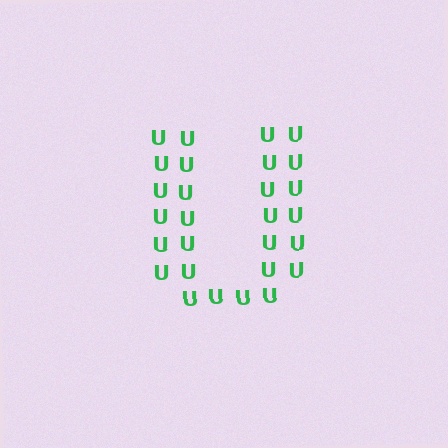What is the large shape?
The large shape is the letter U.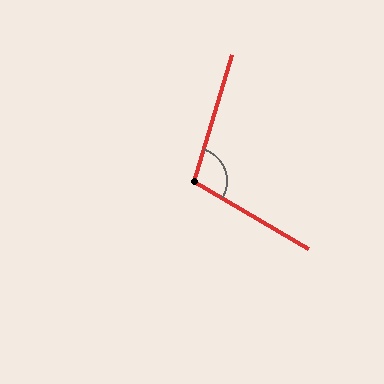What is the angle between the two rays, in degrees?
Approximately 103 degrees.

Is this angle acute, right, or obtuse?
It is obtuse.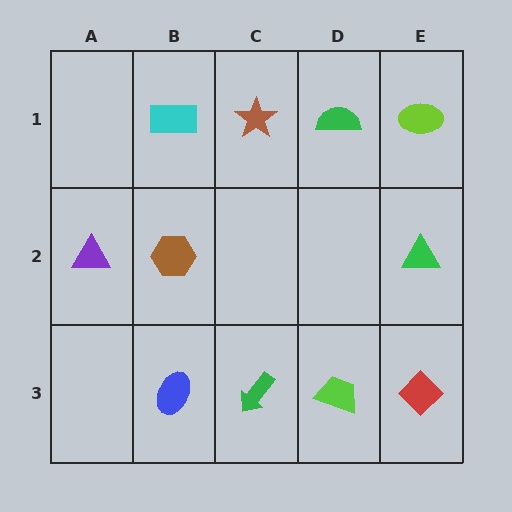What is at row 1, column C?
A brown star.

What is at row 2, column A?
A purple triangle.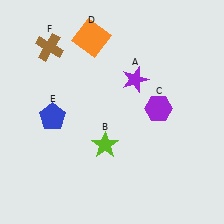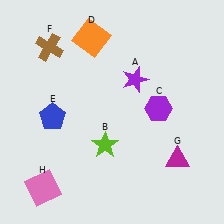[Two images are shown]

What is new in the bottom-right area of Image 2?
A magenta triangle (G) was added in the bottom-right area of Image 2.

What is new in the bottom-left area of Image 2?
A pink square (H) was added in the bottom-left area of Image 2.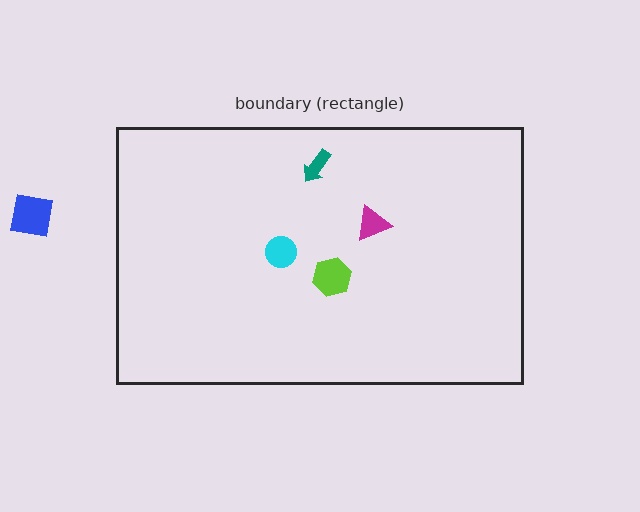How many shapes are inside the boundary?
4 inside, 1 outside.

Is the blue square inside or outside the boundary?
Outside.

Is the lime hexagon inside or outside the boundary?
Inside.